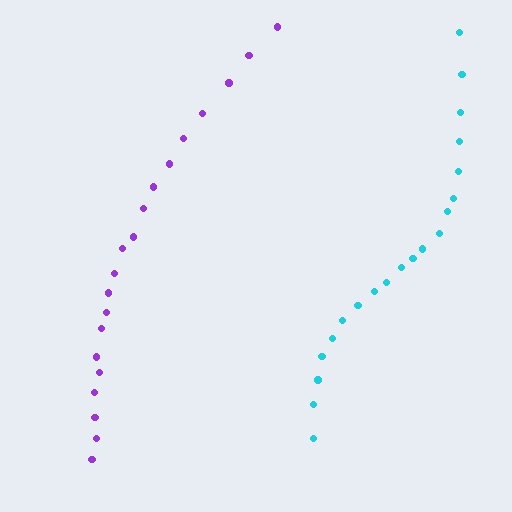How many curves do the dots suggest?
There are 2 distinct paths.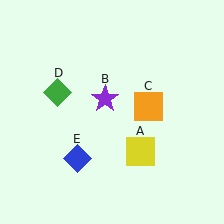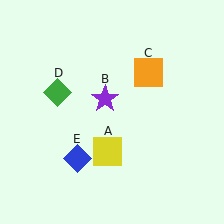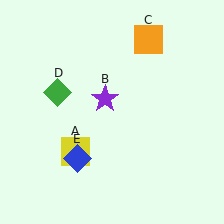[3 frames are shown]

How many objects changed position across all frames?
2 objects changed position: yellow square (object A), orange square (object C).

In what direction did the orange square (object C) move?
The orange square (object C) moved up.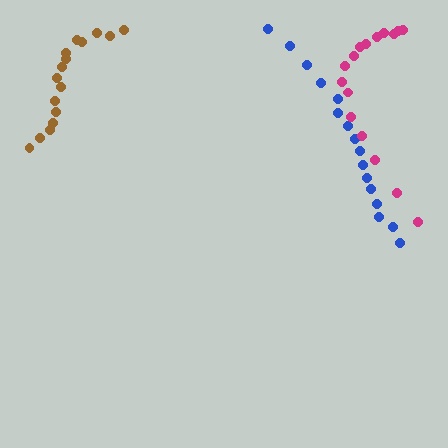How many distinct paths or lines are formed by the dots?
There are 3 distinct paths.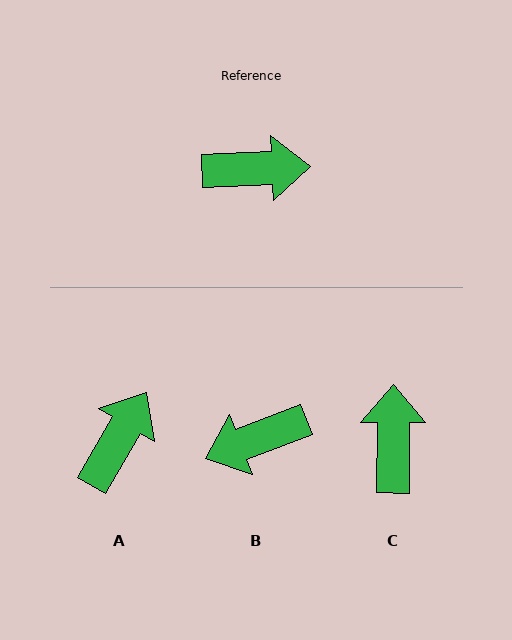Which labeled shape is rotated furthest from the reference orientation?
B, about 161 degrees away.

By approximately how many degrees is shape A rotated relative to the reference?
Approximately 57 degrees counter-clockwise.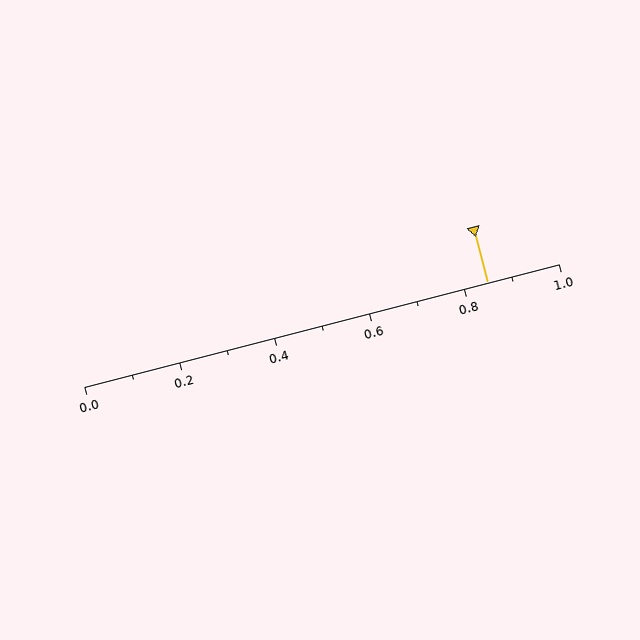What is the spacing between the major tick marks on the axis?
The major ticks are spaced 0.2 apart.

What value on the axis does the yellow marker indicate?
The marker indicates approximately 0.85.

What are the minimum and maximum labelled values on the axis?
The axis runs from 0.0 to 1.0.